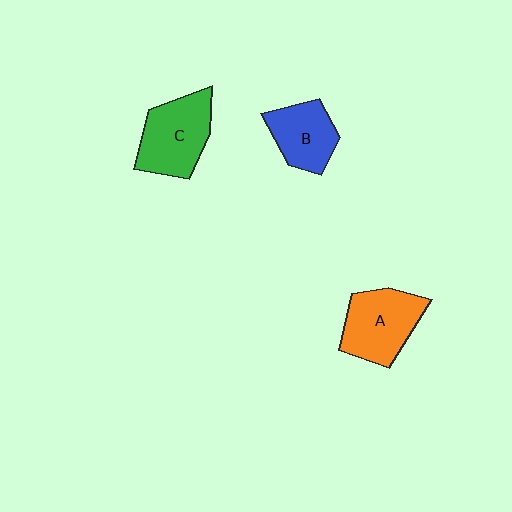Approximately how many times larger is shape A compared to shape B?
Approximately 1.3 times.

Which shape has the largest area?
Shape C (green).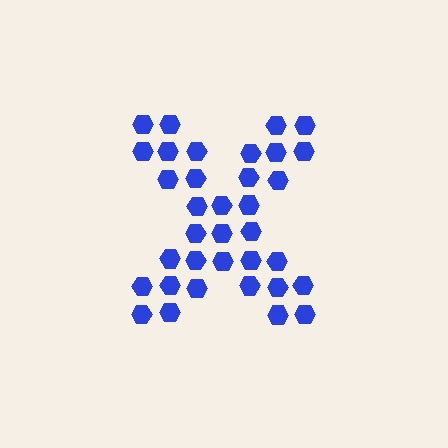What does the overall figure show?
The overall figure shows the letter X.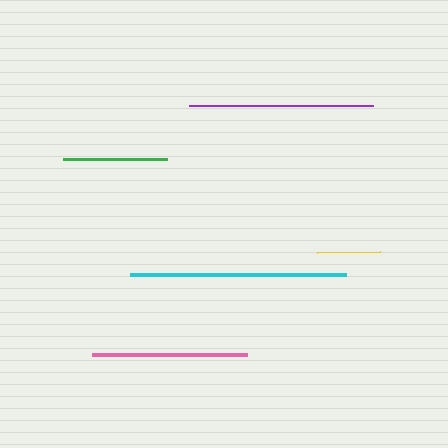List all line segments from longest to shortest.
From longest to shortest: cyan, purple, pink, green, yellow.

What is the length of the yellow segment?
The yellow segment is approximately 64 pixels long.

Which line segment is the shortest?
The yellow line is the shortest at approximately 64 pixels.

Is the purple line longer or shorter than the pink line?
The purple line is longer than the pink line.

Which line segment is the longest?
The cyan line is the longest at approximately 217 pixels.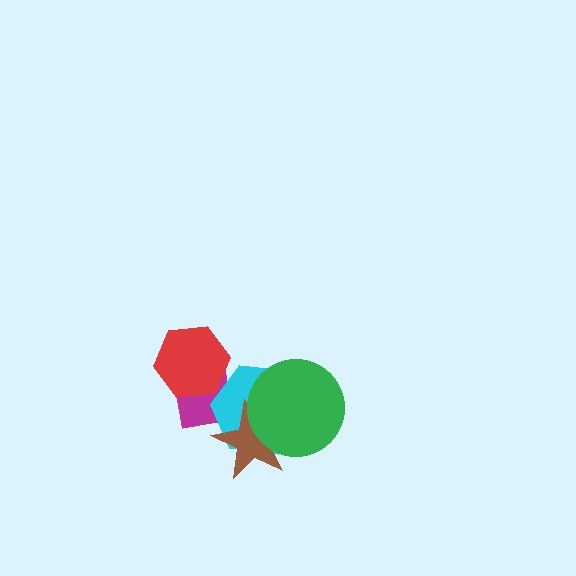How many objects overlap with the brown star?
2 objects overlap with the brown star.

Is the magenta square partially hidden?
Yes, it is partially covered by another shape.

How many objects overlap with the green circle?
2 objects overlap with the green circle.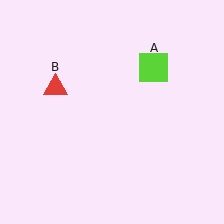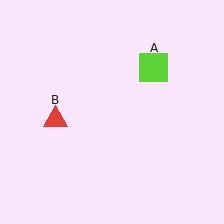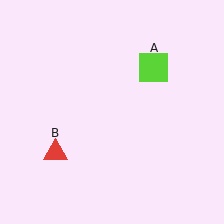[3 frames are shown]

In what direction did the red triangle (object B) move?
The red triangle (object B) moved down.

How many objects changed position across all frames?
1 object changed position: red triangle (object B).